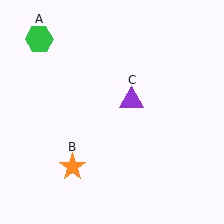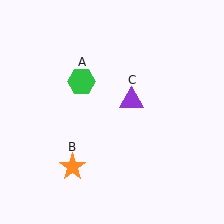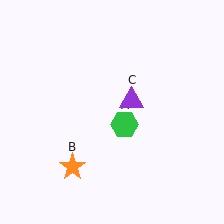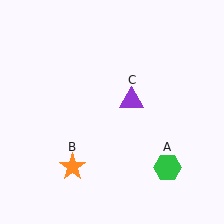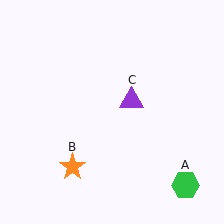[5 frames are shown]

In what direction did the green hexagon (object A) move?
The green hexagon (object A) moved down and to the right.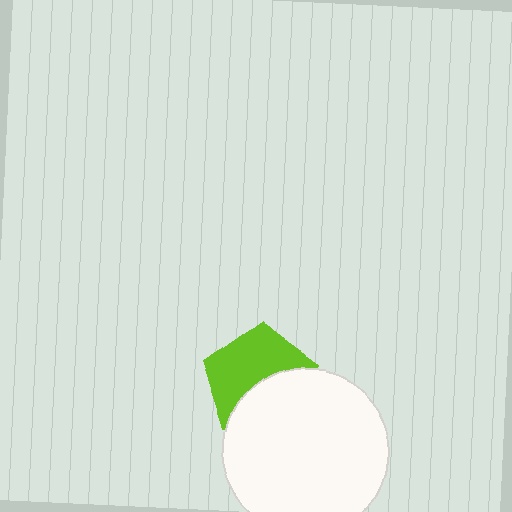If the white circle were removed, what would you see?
You would see the complete lime pentagon.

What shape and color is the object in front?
The object in front is a white circle.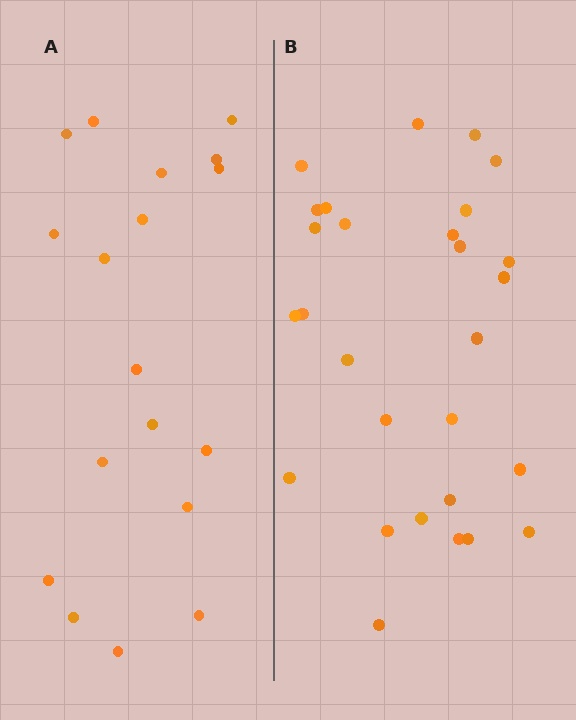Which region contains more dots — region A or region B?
Region B (the right region) has more dots.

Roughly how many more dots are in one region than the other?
Region B has roughly 10 or so more dots than region A.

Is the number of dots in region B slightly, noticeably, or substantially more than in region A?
Region B has substantially more. The ratio is roughly 1.6 to 1.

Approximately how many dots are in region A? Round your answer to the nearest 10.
About 20 dots. (The exact count is 18, which rounds to 20.)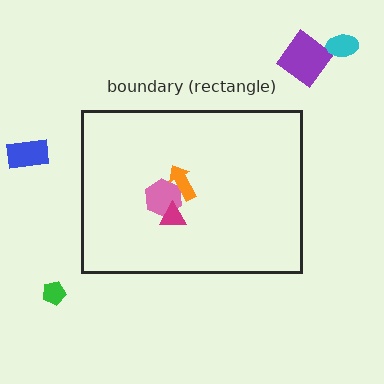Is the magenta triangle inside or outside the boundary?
Inside.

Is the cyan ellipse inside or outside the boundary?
Outside.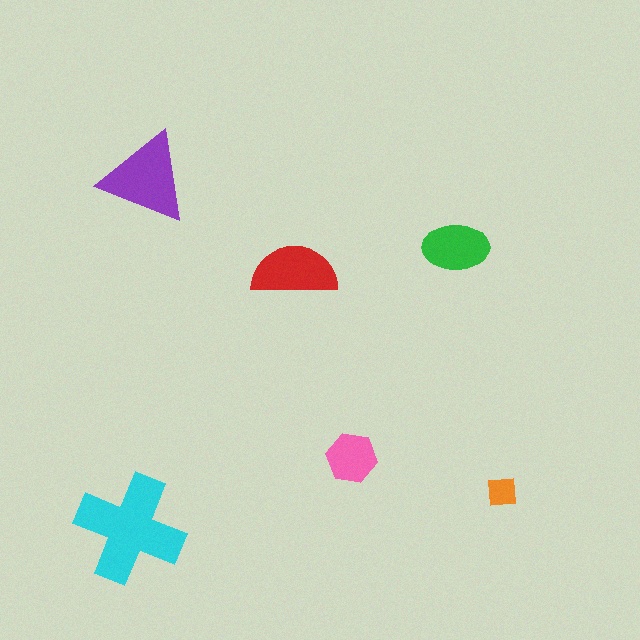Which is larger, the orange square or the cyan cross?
The cyan cross.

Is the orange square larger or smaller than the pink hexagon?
Smaller.